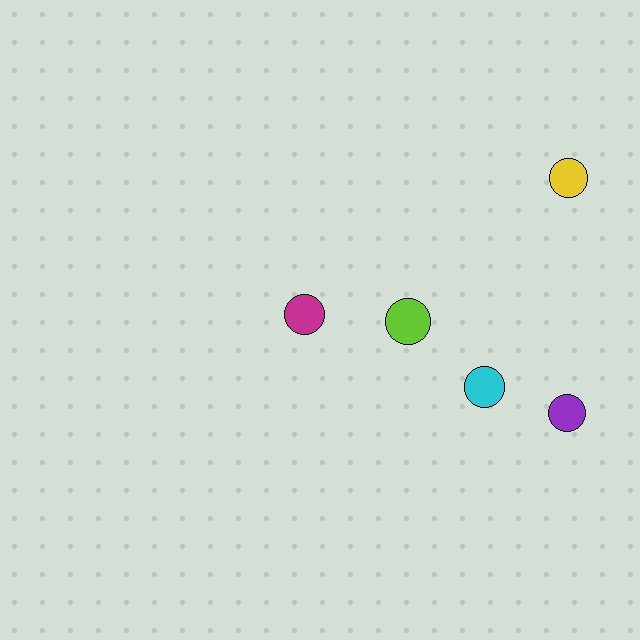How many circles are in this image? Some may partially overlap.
There are 5 circles.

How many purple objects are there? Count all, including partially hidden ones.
There is 1 purple object.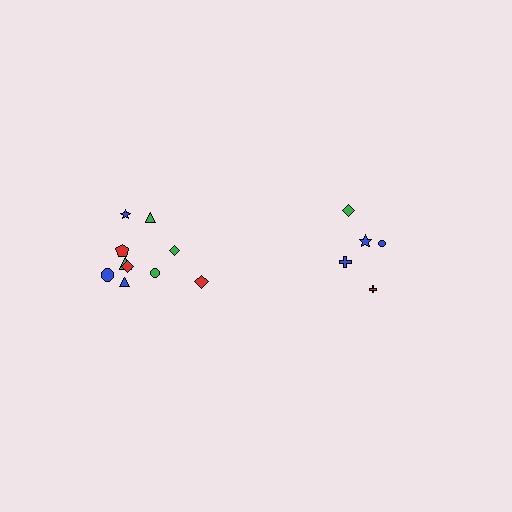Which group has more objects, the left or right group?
The left group.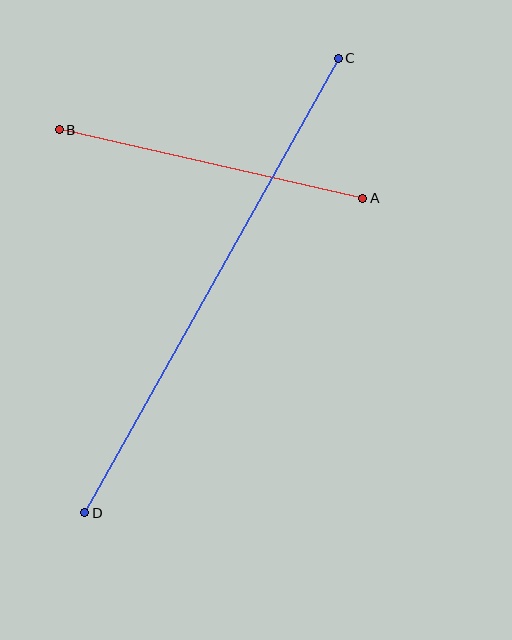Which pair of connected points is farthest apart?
Points C and D are farthest apart.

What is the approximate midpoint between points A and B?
The midpoint is at approximately (211, 164) pixels.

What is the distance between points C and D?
The distance is approximately 520 pixels.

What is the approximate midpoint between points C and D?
The midpoint is at approximately (212, 286) pixels.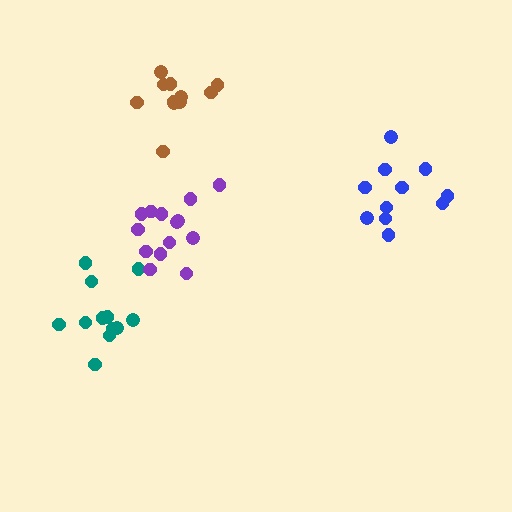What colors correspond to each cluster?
The clusters are colored: teal, purple, brown, blue.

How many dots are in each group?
Group 1: 12 dots, Group 2: 14 dots, Group 3: 11 dots, Group 4: 11 dots (48 total).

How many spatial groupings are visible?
There are 4 spatial groupings.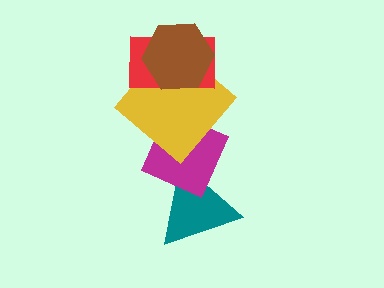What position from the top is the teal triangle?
The teal triangle is 5th from the top.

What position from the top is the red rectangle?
The red rectangle is 2nd from the top.